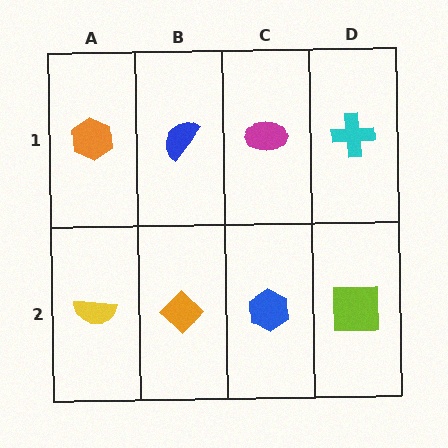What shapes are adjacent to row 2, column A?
An orange hexagon (row 1, column A), an orange diamond (row 2, column B).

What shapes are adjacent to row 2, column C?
A magenta ellipse (row 1, column C), an orange diamond (row 2, column B), a lime square (row 2, column D).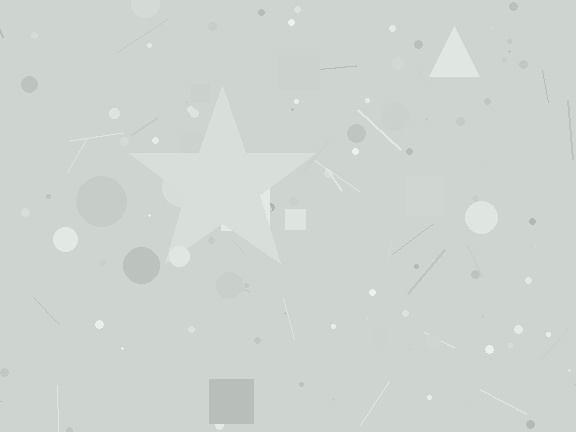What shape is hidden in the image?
A star is hidden in the image.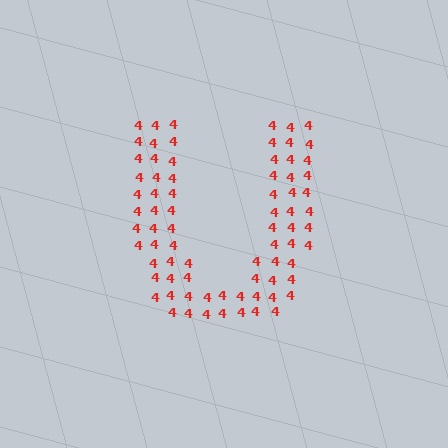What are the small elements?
The small elements are digit 4's.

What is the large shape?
The large shape is the letter U.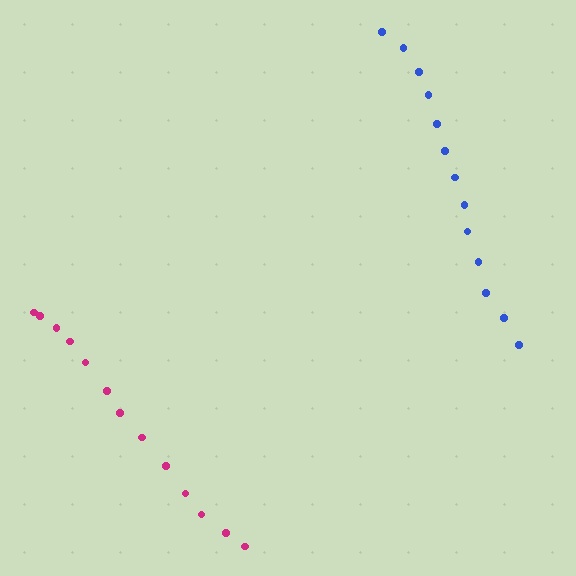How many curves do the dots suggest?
There are 2 distinct paths.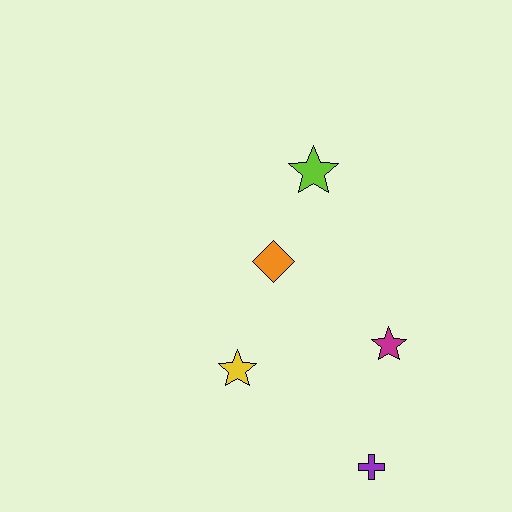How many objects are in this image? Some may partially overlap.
There are 5 objects.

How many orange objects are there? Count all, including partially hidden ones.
There is 1 orange object.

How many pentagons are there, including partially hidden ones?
There are no pentagons.